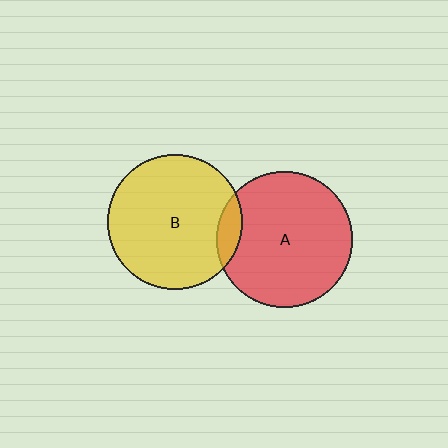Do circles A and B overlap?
Yes.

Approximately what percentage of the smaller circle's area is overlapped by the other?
Approximately 10%.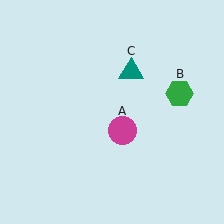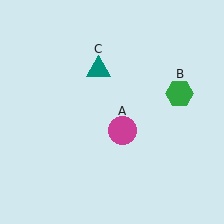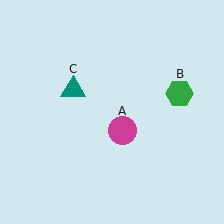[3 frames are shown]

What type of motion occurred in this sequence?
The teal triangle (object C) rotated counterclockwise around the center of the scene.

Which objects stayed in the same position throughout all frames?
Magenta circle (object A) and green hexagon (object B) remained stationary.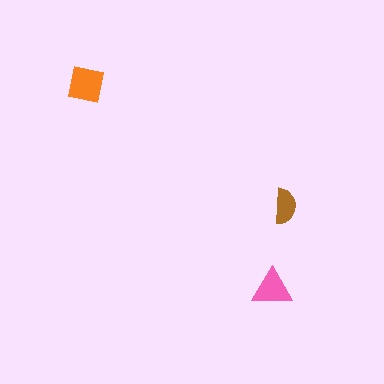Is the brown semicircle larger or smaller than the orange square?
Smaller.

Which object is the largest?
The orange square.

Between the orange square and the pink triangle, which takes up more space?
The orange square.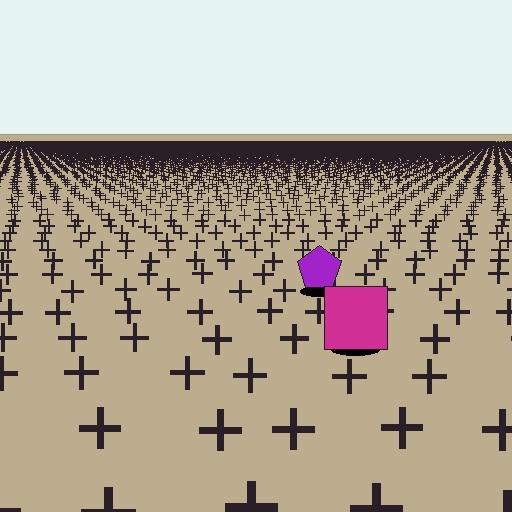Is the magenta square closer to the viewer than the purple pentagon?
Yes. The magenta square is closer — you can tell from the texture gradient: the ground texture is coarser near it.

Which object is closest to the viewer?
The magenta square is closest. The texture marks near it are larger and more spread out.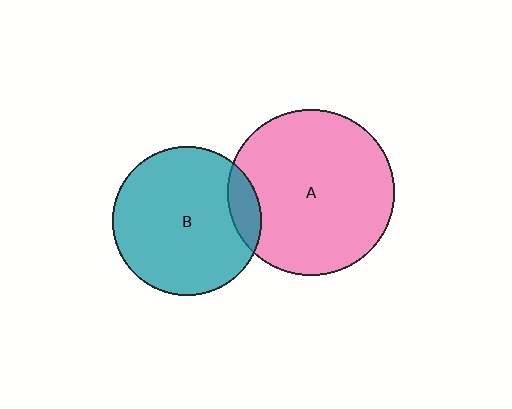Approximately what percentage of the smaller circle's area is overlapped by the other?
Approximately 10%.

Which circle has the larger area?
Circle A (pink).